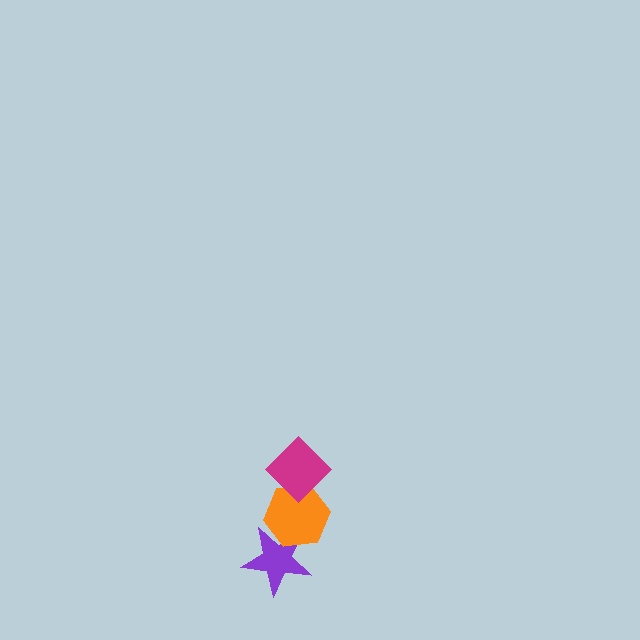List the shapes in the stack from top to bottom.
From top to bottom: the magenta diamond, the orange hexagon, the purple star.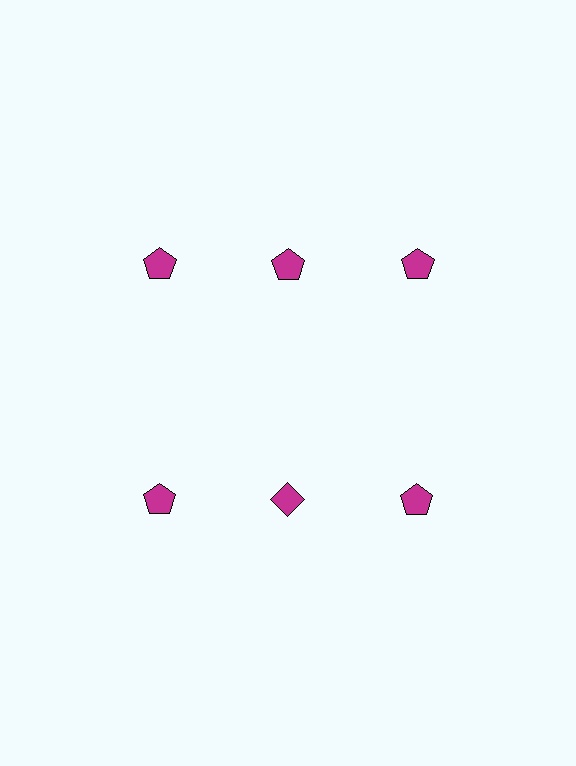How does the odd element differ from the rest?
It has a different shape: diamond instead of pentagon.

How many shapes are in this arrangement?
There are 6 shapes arranged in a grid pattern.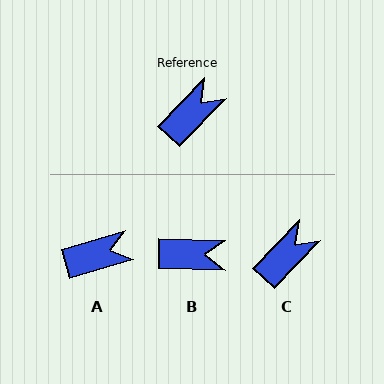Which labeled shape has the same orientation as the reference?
C.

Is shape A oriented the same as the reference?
No, it is off by about 29 degrees.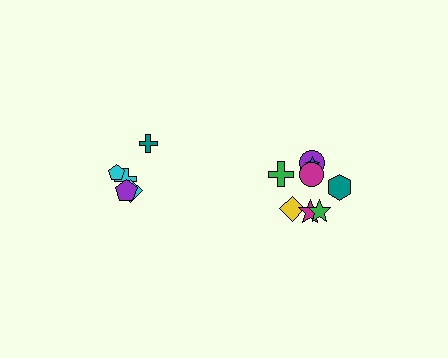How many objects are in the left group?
There are 5 objects.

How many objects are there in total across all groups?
There are 13 objects.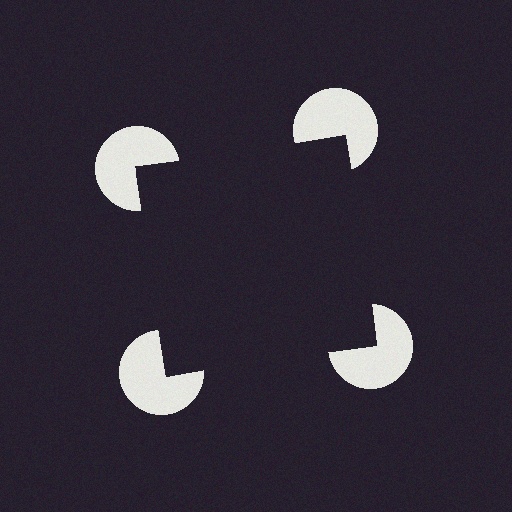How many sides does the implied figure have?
4 sides.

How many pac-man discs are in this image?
There are 4 — one at each vertex of the illusory square.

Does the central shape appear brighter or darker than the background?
It typically appears slightly darker than the background, even though no actual brightness change is drawn.